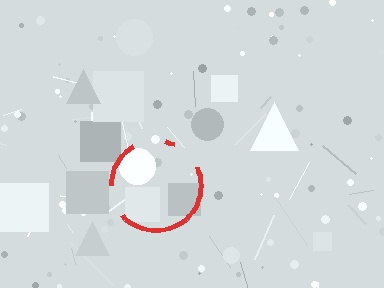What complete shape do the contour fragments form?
The contour fragments form a circle.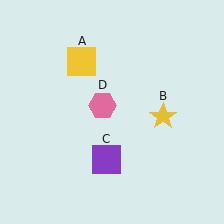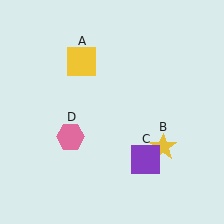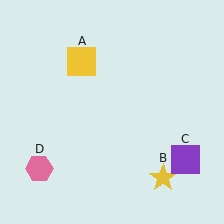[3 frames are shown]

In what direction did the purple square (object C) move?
The purple square (object C) moved right.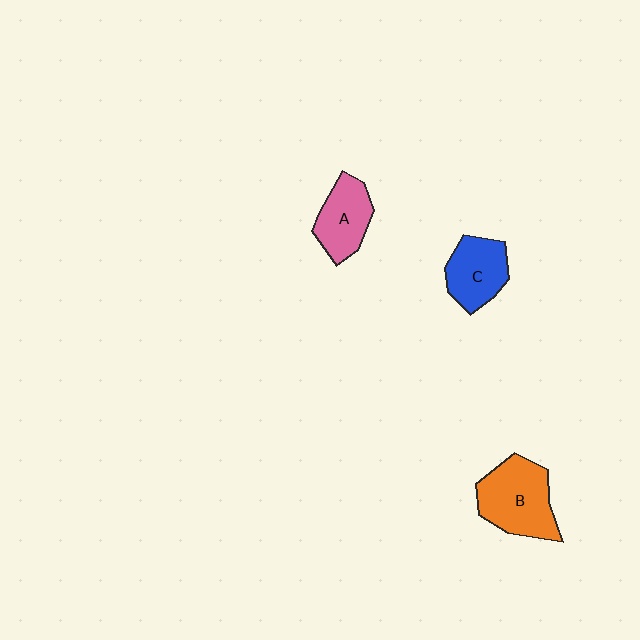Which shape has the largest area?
Shape B (orange).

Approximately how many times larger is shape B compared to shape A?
Approximately 1.4 times.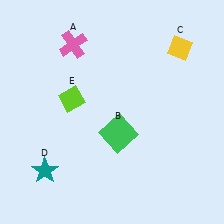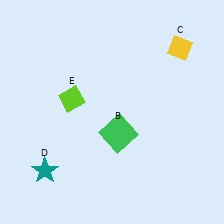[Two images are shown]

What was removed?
The pink cross (A) was removed in Image 2.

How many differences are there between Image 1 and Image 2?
There is 1 difference between the two images.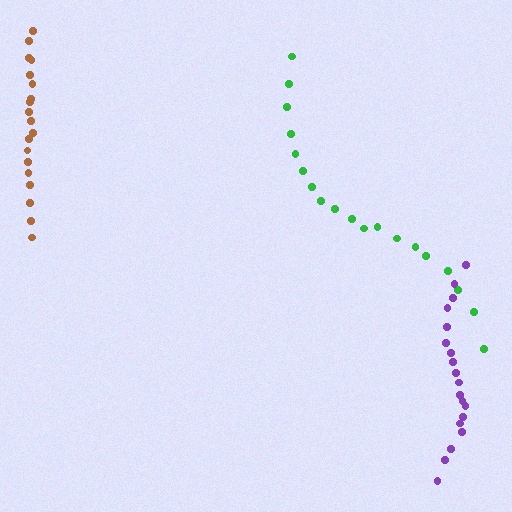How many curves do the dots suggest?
There are 3 distinct paths.